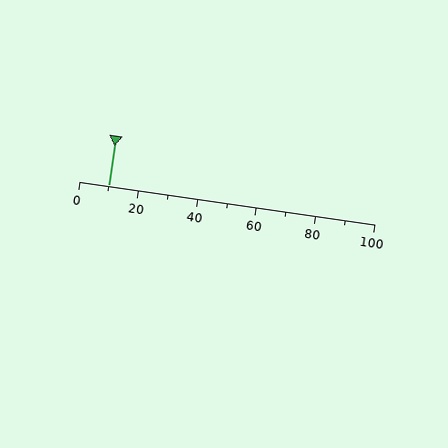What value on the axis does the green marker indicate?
The marker indicates approximately 10.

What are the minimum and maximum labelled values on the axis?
The axis runs from 0 to 100.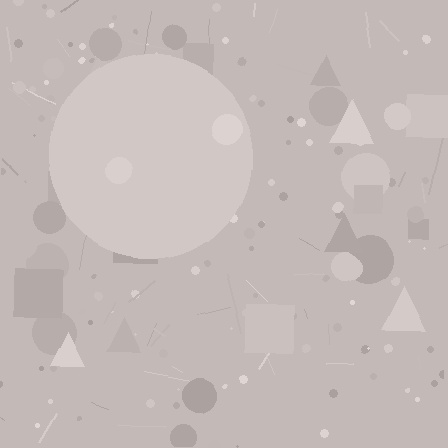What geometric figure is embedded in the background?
A circle is embedded in the background.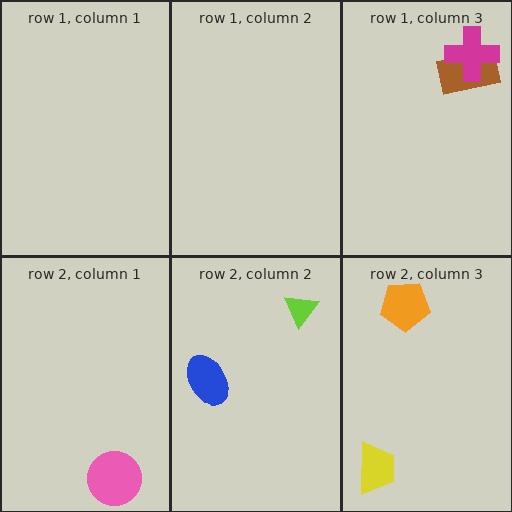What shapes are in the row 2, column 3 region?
The orange pentagon, the yellow trapezoid.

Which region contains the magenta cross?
The row 1, column 3 region.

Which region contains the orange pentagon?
The row 2, column 3 region.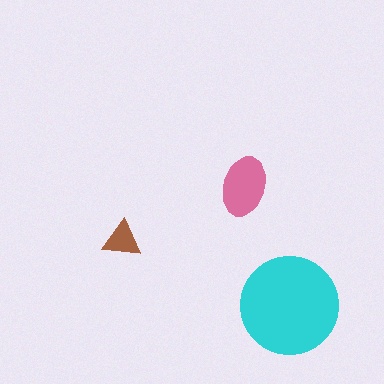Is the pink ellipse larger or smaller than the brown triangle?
Larger.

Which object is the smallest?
The brown triangle.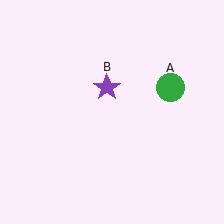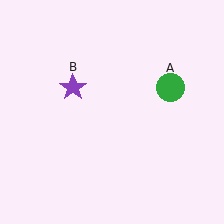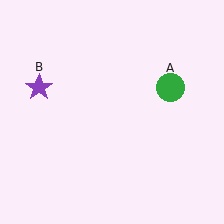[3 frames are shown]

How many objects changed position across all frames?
1 object changed position: purple star (object B).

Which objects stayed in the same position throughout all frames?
Green circle (object A) remained stationary.